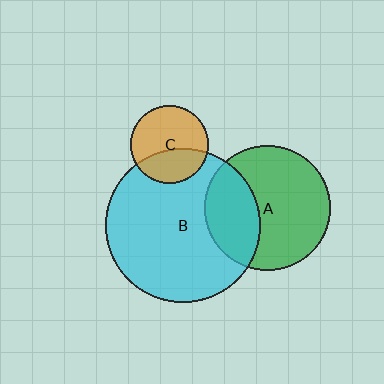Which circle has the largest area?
Circle B (cyan).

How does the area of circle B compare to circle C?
Approximately 3.9 times.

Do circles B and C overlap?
Yes.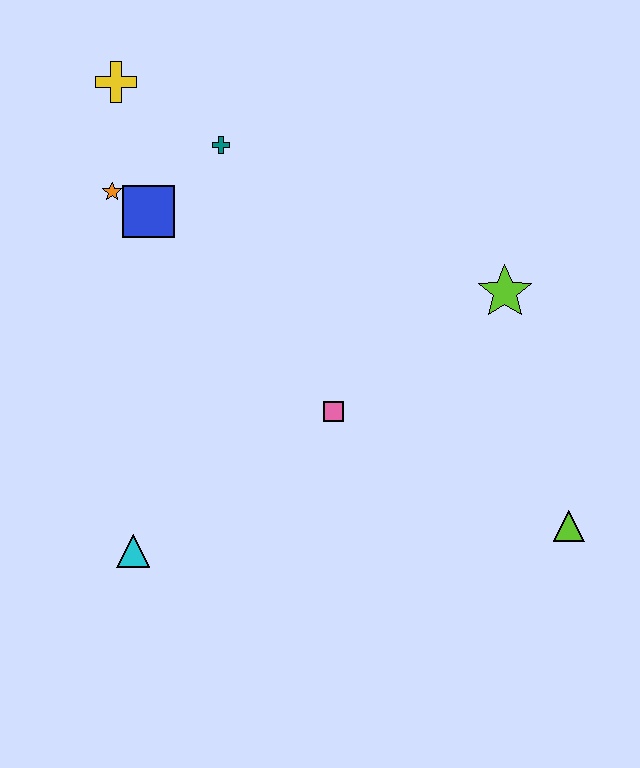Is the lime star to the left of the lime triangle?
Yes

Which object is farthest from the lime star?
The cyan triangle is farthest from the lime star.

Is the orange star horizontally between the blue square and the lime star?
No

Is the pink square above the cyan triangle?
Yes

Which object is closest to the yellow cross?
The orange star is closest to the yellow cross.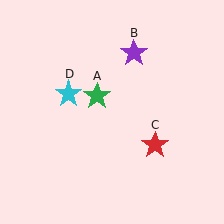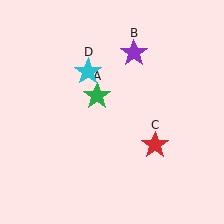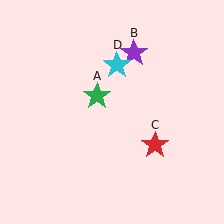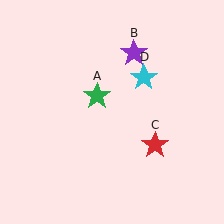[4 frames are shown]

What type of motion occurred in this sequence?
The cyan star (object D) rotated clockwise around the center of the scene.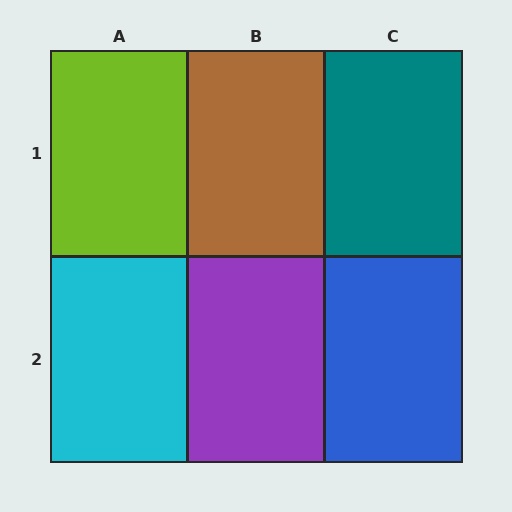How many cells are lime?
1 cell is lime.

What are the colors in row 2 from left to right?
Cyan, purple, blue.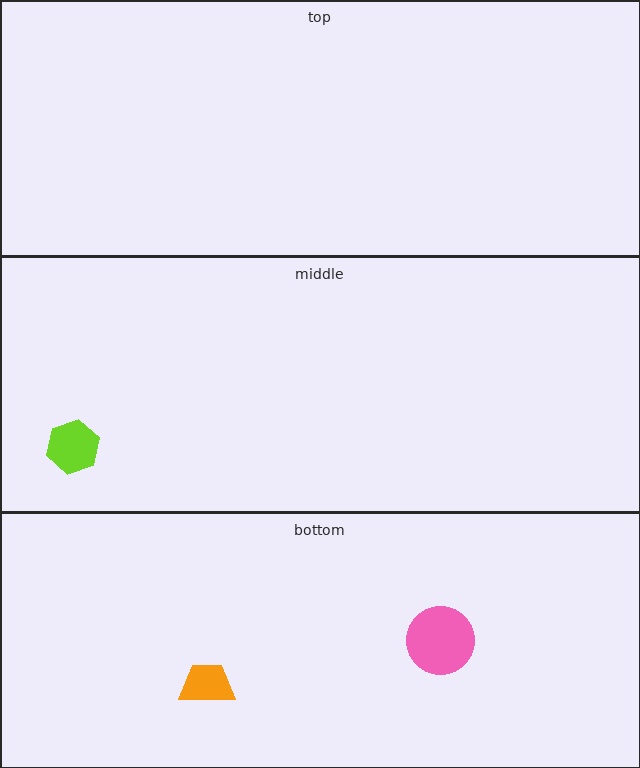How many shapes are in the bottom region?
2.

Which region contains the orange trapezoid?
The bottom region.